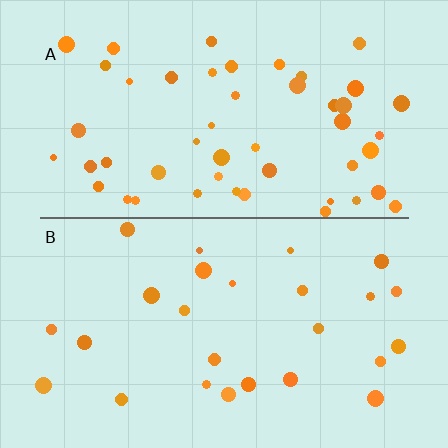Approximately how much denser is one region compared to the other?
Approximately 1.9× — region A over region B.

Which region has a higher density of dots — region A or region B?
A (the top).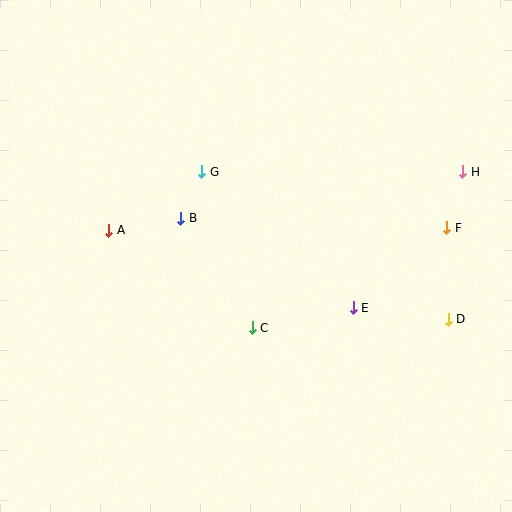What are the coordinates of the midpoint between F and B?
The midpoint between F and B is at (314, 223).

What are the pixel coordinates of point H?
Point H is at (463, 172).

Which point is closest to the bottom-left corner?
Point A is closest to the bottom-left corner.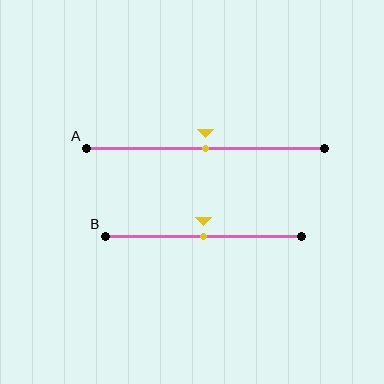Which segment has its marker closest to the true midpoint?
Segment A has its marker closest to the true midpoint.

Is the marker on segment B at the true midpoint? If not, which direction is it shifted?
Yes, the marker on segment B is at the true midpoint.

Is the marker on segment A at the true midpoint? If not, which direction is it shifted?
Yes, the marker on segment A is at the true midpoint.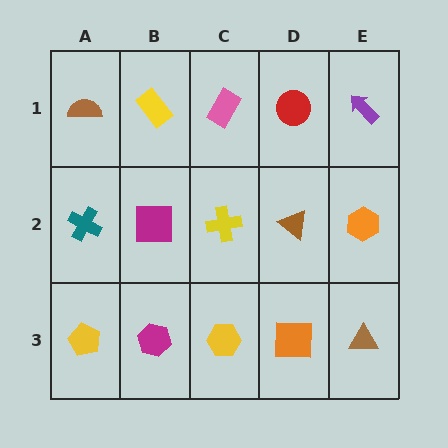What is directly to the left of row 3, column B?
A yellow pentagon.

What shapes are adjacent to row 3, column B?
A magenta square (row 2, column B), a yellow pentagon (row 3, column A), a yellow hexagon (row 3, column C).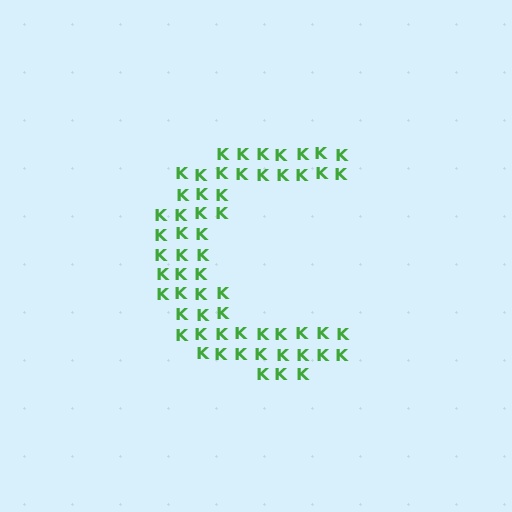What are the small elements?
The small elements are letter K's.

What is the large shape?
The large shape is the letter C.